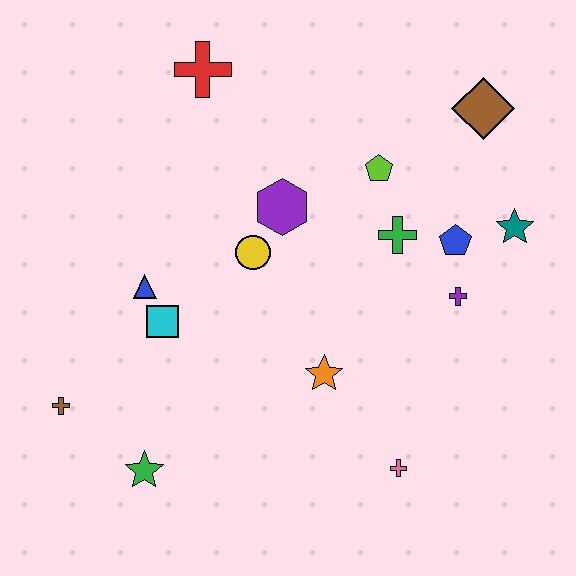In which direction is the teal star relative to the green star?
The teal star is to the right of the green star.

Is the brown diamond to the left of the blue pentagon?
No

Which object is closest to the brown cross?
The green star is closest to the brown cross.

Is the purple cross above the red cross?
No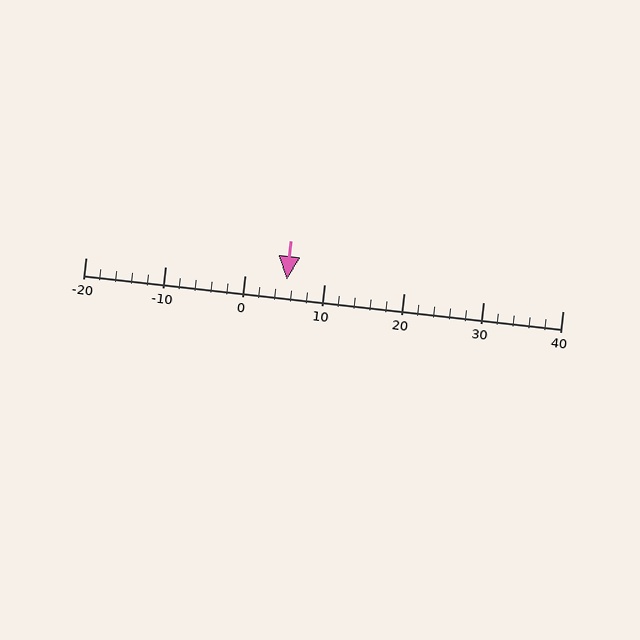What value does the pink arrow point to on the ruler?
The pink arrow points to approximately 5.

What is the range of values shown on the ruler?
The ruler shows values from -20 to 40.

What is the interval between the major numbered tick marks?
The major tick marks are spaced 10 units apart.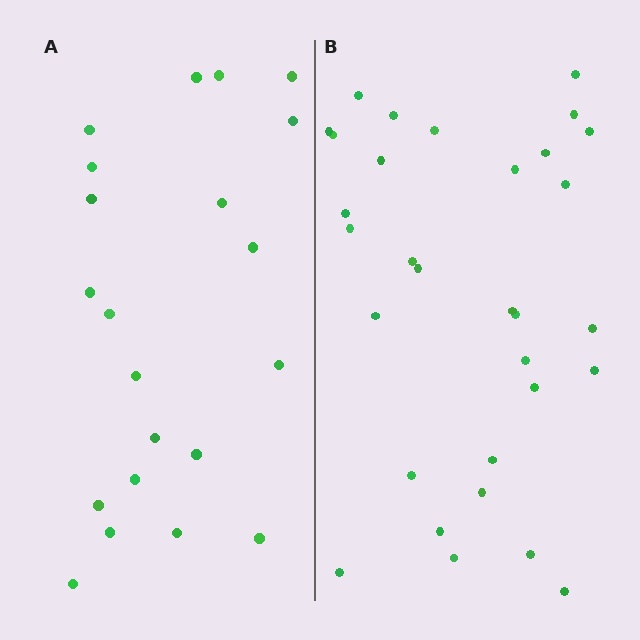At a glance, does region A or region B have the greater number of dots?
Region B (the right region) has more dots.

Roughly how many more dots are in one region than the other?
Region B has roughly 10 or so more dots than region A.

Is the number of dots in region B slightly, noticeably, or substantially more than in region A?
Region B has substantially more. The ratio is roughly 1.5 to 1.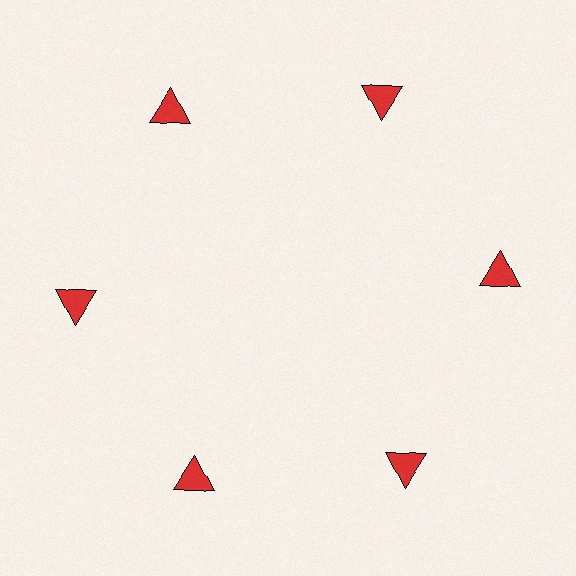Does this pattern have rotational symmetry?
Yes, this pattern has 6-fold rotational symmetry. It looks the same after rotating 60 degrees around the center.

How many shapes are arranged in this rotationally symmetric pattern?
There are 6 shapes, arranged in 6 groups of 1.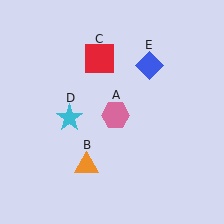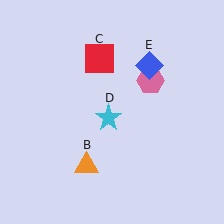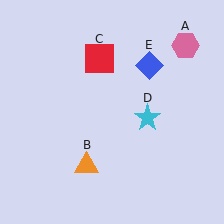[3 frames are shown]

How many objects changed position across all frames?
2 objects changed position: pink hexagon (object A), cyan star (object D).